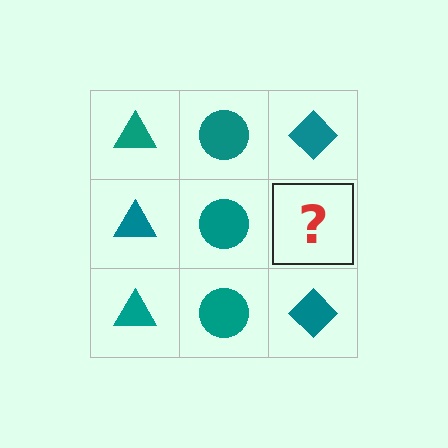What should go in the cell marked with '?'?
The missing cell should contain a teal diamond.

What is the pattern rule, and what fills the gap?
The rule is that each column has a consistent shape. The gap should be filled with a teal diamond.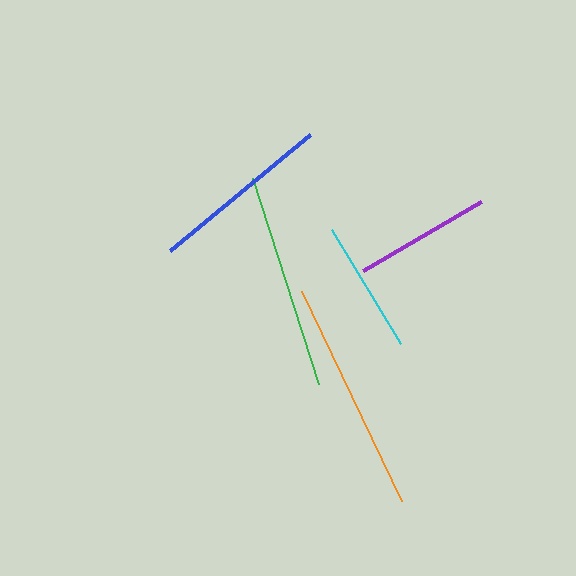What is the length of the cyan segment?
The cyan segment is approximately 133 pixels long.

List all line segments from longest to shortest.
From longest to shortest: orange, green, blue, purple, cyan.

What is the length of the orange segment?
The orange segment is approximately 233 pixels long.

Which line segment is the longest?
The orange line is the longest at approximately 233 pixels.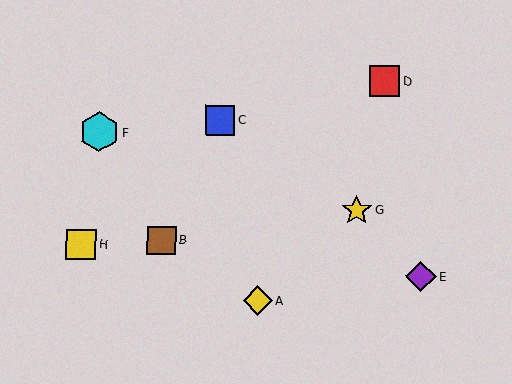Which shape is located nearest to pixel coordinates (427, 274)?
The purple diamond (labeled E) at (421, 276) is nearest to that location.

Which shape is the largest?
The cyan hexagon (labeled F) is the largest.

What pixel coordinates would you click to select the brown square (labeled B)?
Click at (161, 241) to select the brown square B.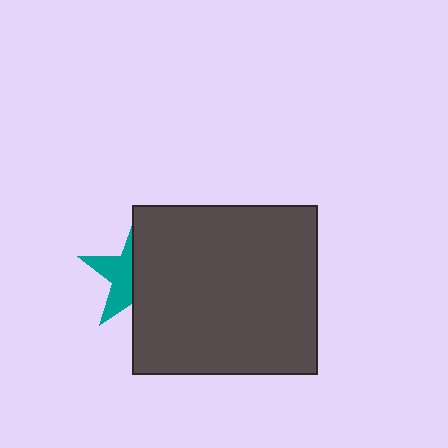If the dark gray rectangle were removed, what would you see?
You would see the complete teal star.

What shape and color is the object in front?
The object in front is a dark gray rectangle.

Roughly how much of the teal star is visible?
A small part of it is visible (roughly 41%).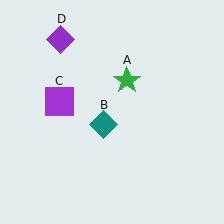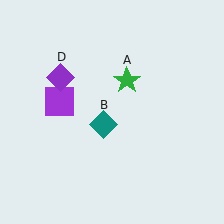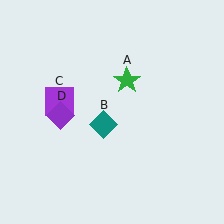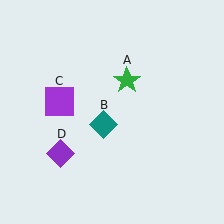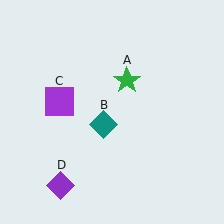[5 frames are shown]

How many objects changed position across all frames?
1 object changed position: purple diamond (object D).